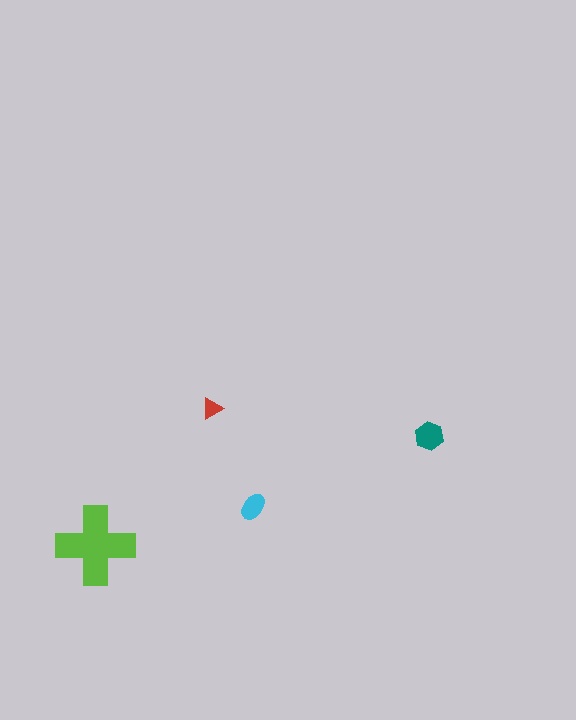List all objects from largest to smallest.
The lime cross, the teal hexagon, the cyan ellipse, the red triangle.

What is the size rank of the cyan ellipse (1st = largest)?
3rd.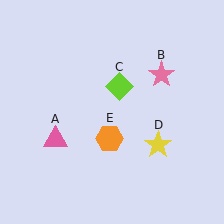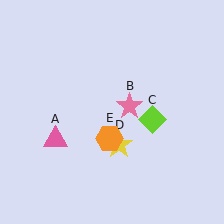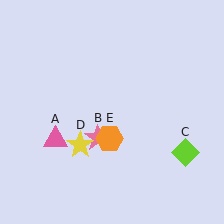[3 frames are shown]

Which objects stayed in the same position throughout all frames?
Pink triangle (object A) and orange hexagon (object E) remained stationary.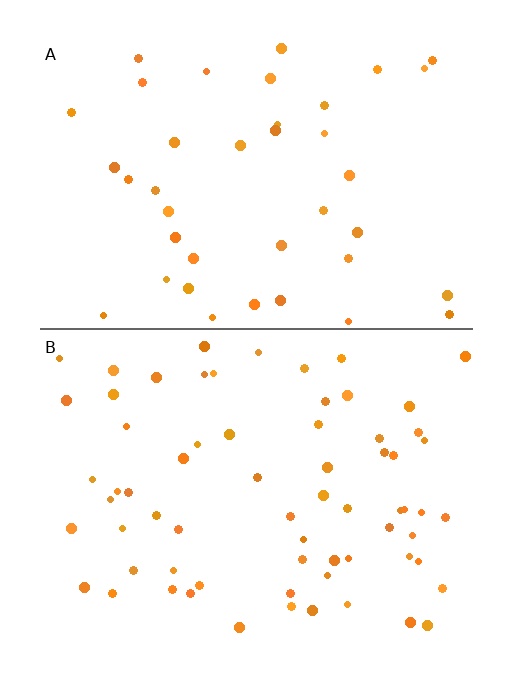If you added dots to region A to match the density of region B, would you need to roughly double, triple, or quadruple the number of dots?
Approximately double.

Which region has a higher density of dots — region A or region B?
B (the bottom).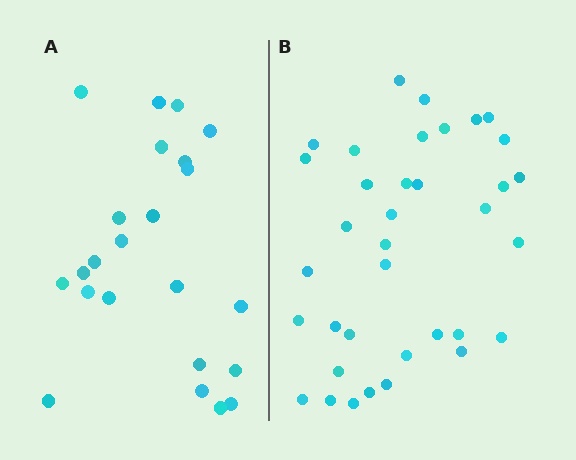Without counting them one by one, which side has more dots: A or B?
Region B (the right region) has more dots.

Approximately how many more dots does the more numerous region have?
Region B has approximately 15 more dots than region A.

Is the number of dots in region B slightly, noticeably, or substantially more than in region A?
Region B has substantially more. The ratio is roughly 1.6 to 1.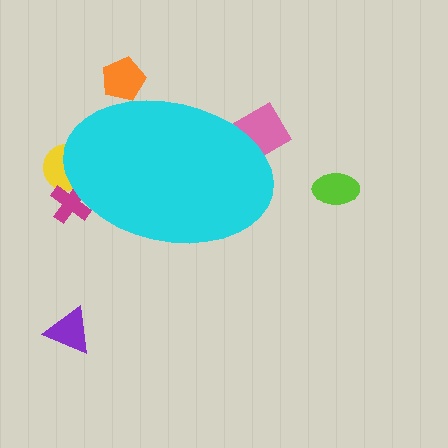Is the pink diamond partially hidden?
Yes, the pink diamond is partially hidden behind the cyan ellipse.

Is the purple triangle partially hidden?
No, the purple triangle is fully visible.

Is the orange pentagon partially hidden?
Yes, the orange pentagon is partially hidden behind the cyan ellipse.